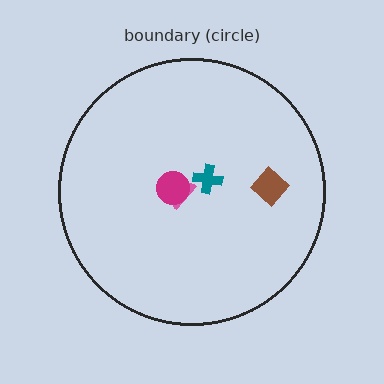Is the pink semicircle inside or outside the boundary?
Inside.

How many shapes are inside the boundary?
4 inside, 0 outside.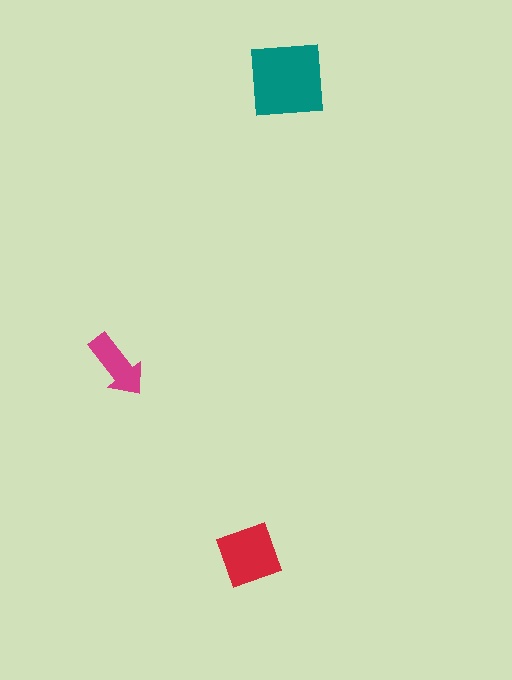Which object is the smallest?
The magenta arrow.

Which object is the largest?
The teal square.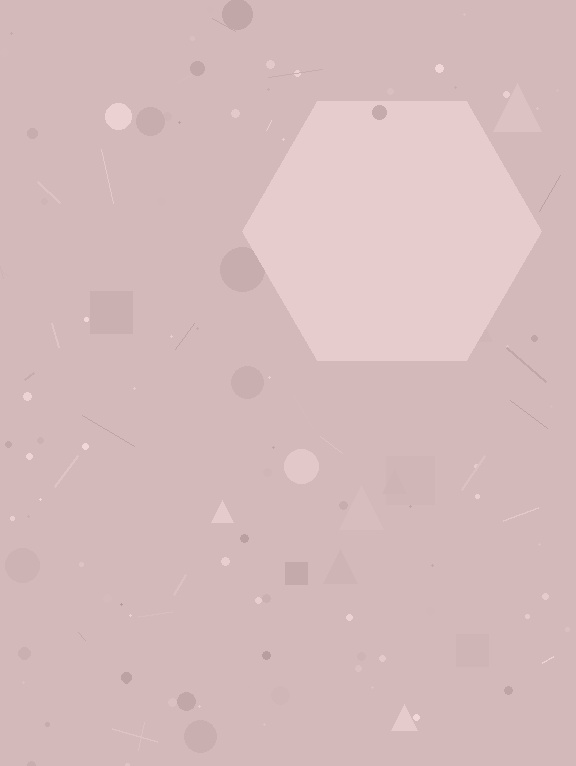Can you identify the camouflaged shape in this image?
The camouflaged shape is a hexagon.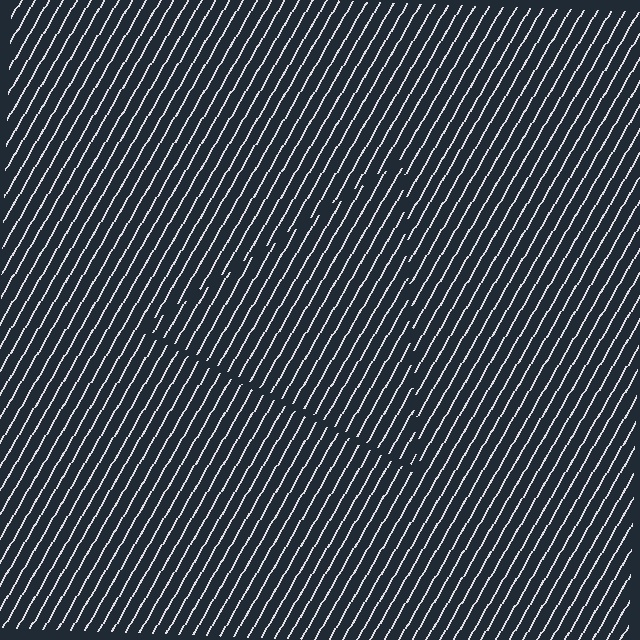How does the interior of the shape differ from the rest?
The interior of the shape contains the same grating, shifted by half a period — the contour is defined by the phase discontinuity where line-ends from the inner and outer gratings abut.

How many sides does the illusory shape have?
3 sides — the line-ends trace a triangle.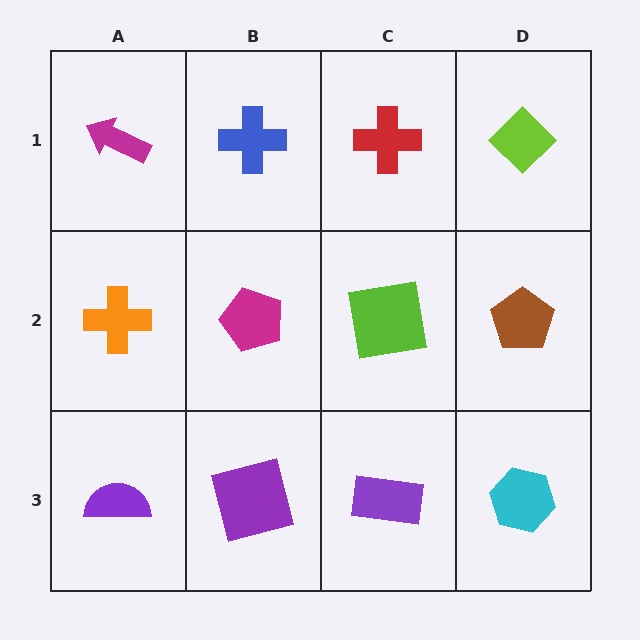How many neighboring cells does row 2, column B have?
4.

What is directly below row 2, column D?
A cyan hexagon.